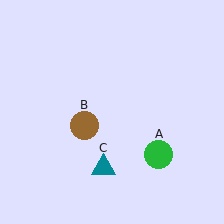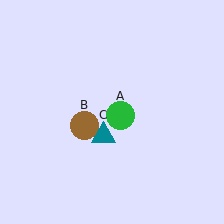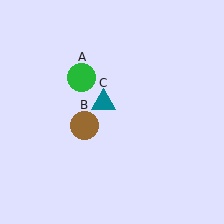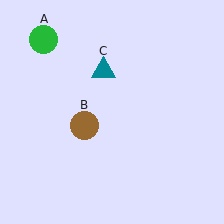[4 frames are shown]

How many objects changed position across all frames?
2 objects changed position: green circle (object A), teal triangle (object C).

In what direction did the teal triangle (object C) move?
The teal triangle (object C) moved up.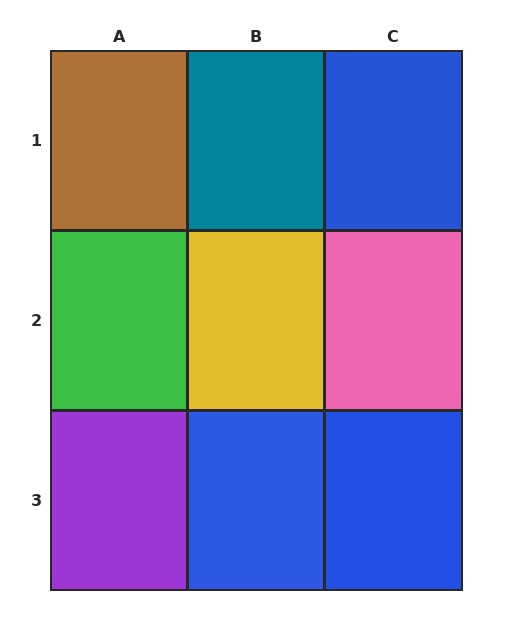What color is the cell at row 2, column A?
Green.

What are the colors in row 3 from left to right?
Purple, blue, blue.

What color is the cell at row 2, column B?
Yellow.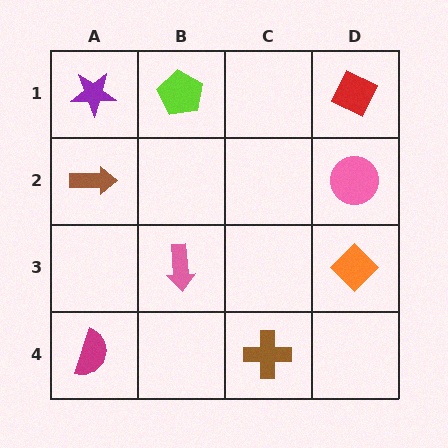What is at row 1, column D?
A red diamond.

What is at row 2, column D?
A pink circle.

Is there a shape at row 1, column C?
No, that cell is empty.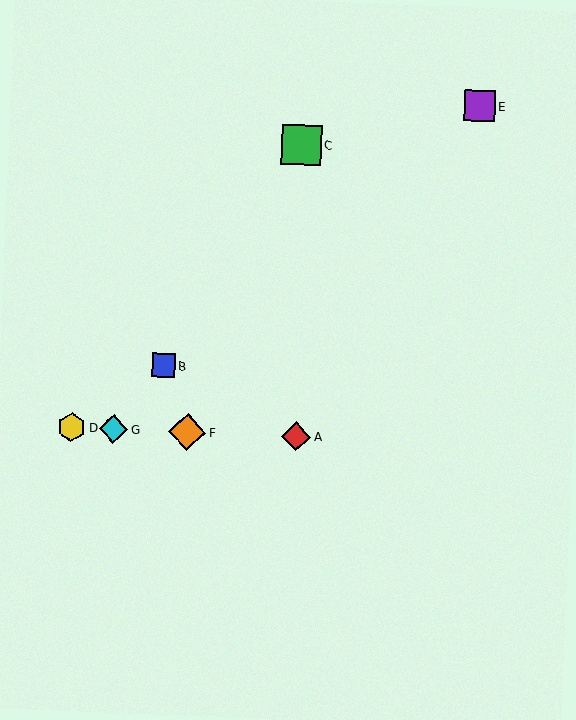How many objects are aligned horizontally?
4 objects (A, D, F, G) are aligned horizontally.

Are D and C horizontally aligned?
No, D is at y≈427 and C is at y≈145.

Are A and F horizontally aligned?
Yes, both are at y≈436.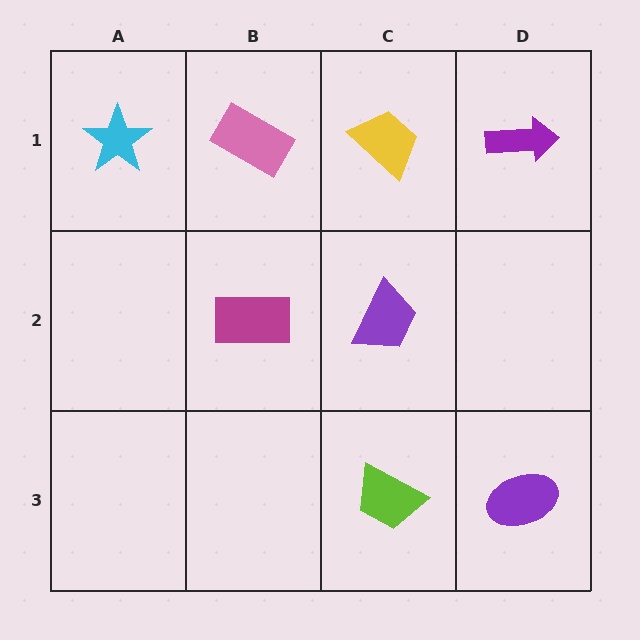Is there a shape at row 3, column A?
No, that cell is empty.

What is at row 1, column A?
A cyan star.